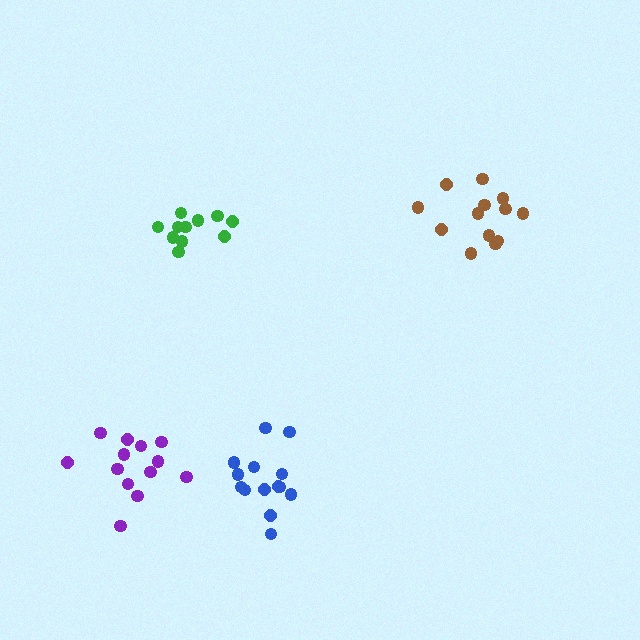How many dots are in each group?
Group 1: 13 dots, Group 2: 11 dots, Group 3: 14 dots, Group 4: 13 dots (51 total).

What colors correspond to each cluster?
The clusters are colored: brown, green, blue, purple.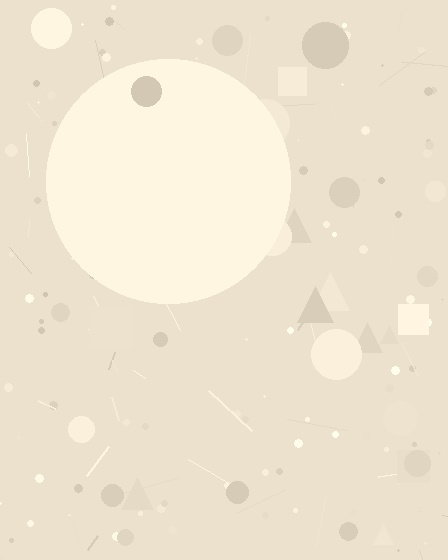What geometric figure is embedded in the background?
A circle is embedded in the background.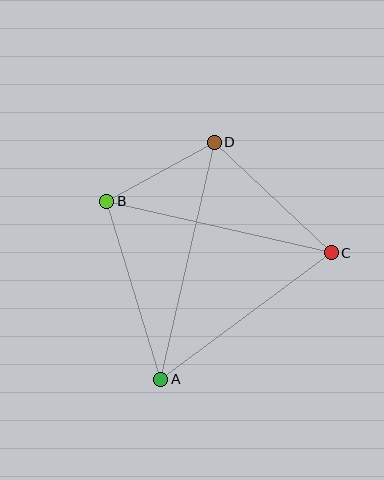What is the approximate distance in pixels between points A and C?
The distance between A and C is approximately 212 pixels.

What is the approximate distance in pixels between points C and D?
The distance between C and D is approximately 161 pixels.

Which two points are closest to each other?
Points B and D are closest to each other.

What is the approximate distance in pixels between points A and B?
The distance between A and B is approximately 186 pixels.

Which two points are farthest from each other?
Points A and D are farthest from each other.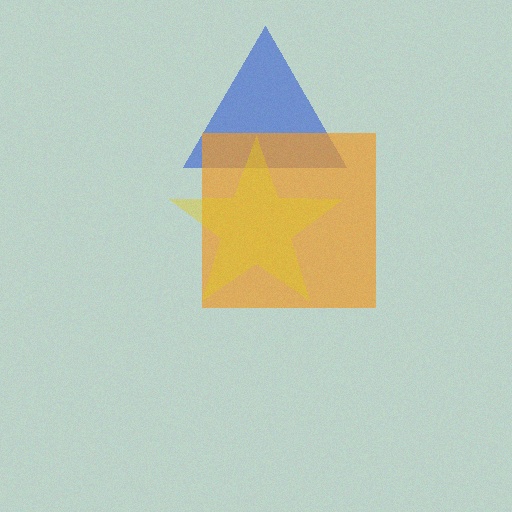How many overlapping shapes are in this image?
There are 3 overlapping shapes in the image.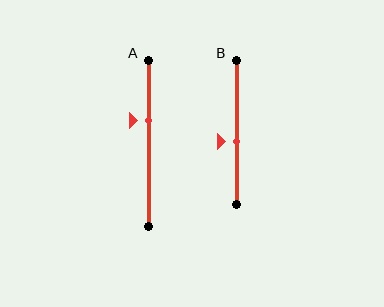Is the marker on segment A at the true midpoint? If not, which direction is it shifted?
No, the marker on segment A is shifted upward by about 13% of the segment length.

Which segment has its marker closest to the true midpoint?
Segment B has its marker closest to the true midpoint.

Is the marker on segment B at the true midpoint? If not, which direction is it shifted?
No, the marker on segment B is shifted downward by about 6% of the segment length.